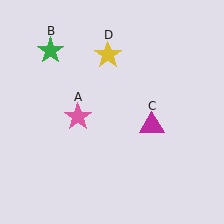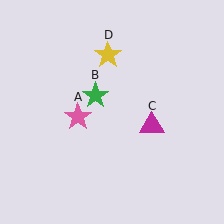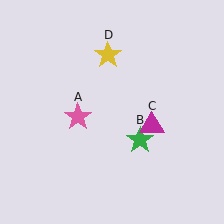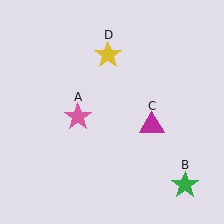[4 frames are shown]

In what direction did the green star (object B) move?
The green star (object B) moved down and to the right.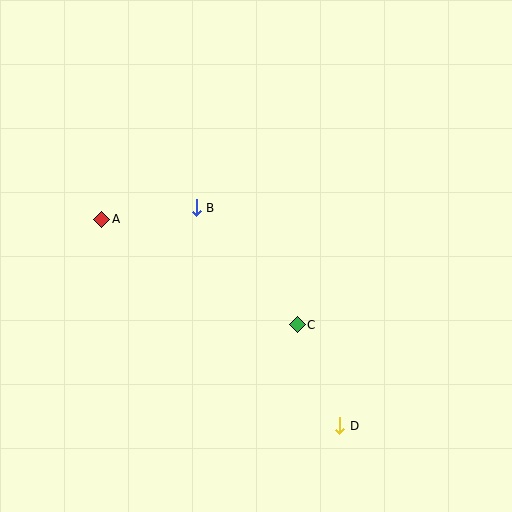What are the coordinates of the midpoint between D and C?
The midpoint between D and C is at (319, 375).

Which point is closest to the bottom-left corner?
Point A is closest to the bottom-left corner.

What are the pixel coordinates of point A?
Point A is at (102, 219).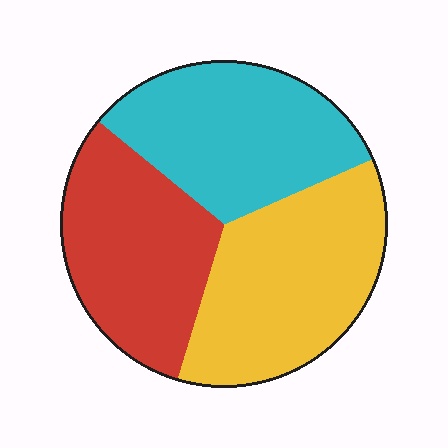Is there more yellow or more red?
Yellow.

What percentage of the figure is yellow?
Yellow covers roughly 35% of the figure.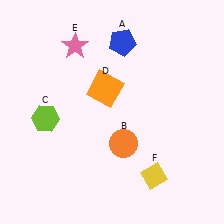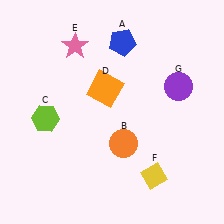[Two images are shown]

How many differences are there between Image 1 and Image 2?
There is 1 difference between the two images.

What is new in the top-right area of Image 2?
A purple circle (G) was added in the top-right area of Image 2.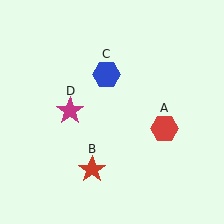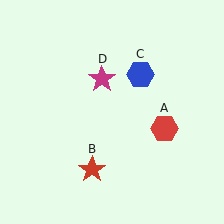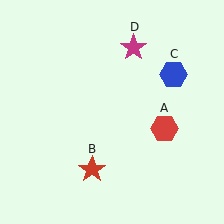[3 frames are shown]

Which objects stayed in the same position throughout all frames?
Red hexagon (object A) and red star (object B) remained stationary.